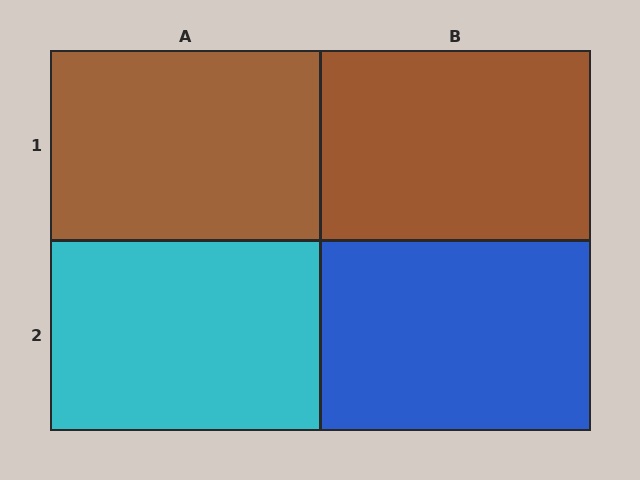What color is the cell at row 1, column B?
Brown.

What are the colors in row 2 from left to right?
Cyan, blue.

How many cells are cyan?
1 cell is cyan.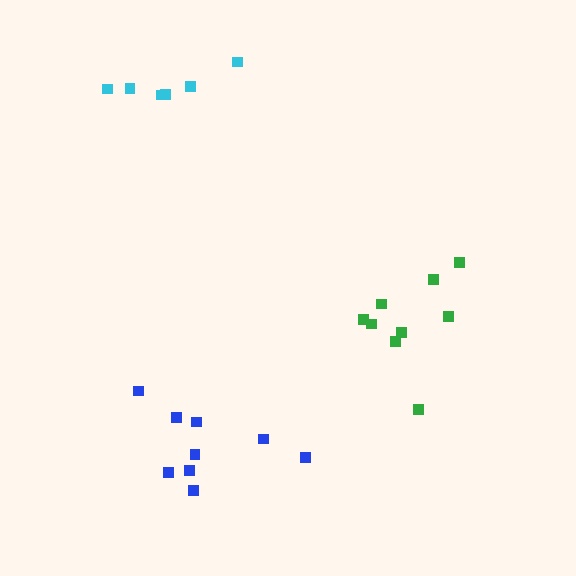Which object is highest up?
The cyan cluster is topmost.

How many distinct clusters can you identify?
There are 3 distinct clusters.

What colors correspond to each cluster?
The clusters are colored: blue, green, cyan.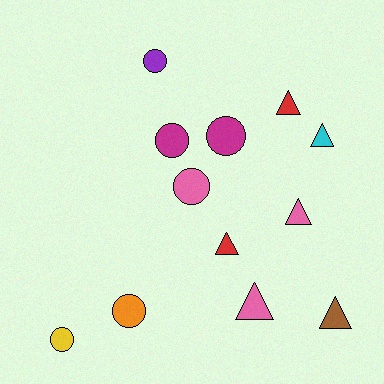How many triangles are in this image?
There are 6 triangles.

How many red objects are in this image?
There are 2 red objects.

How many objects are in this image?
There are 12 objects.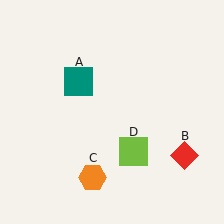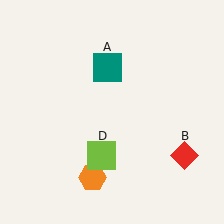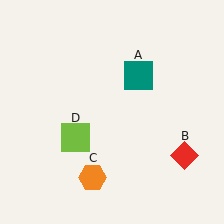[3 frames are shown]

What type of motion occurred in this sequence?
The teal square (object A), lime square (object D) rotated clockwise around the center of the scene.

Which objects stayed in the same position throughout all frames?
Red diamond (object B) and orange hexagon (object C) remained stationary.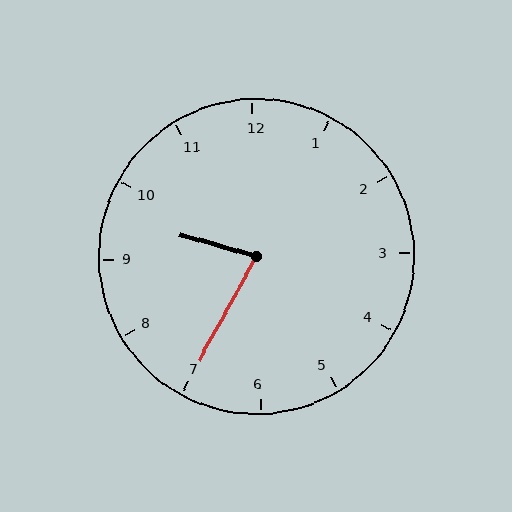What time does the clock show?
9:35.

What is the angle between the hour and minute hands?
Approximately 78 degrees.